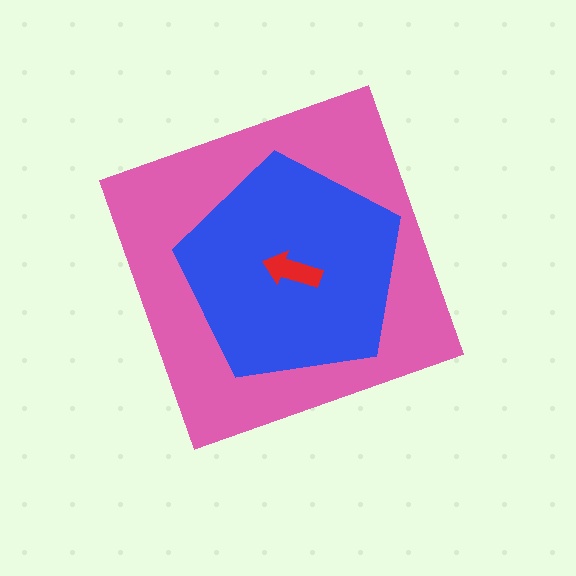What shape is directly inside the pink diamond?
The blue pentagon.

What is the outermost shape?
The pink diamond.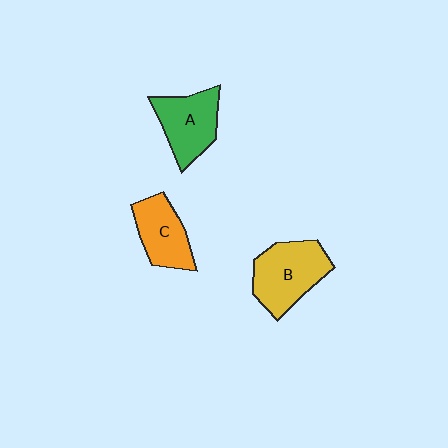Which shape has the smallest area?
Shape C (orange).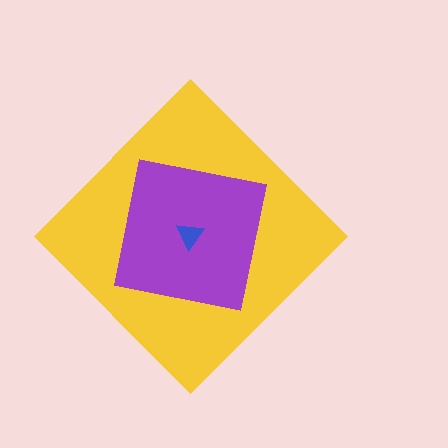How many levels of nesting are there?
3.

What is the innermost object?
The blue triangle.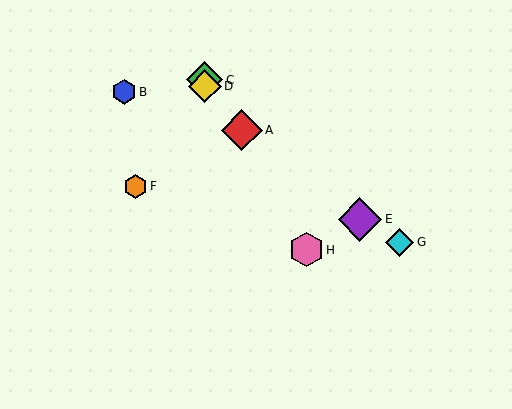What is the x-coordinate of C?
Object C is at x≈205.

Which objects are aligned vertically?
Objects C, D are aligned vertically.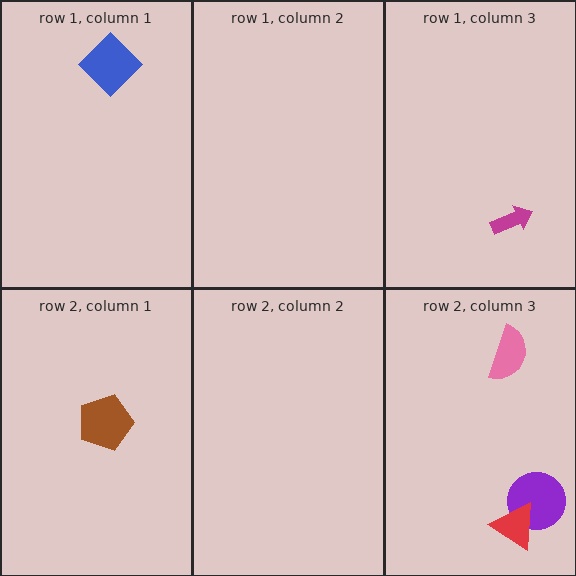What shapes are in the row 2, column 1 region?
The brown pentagon.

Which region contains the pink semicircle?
The row 2, column 3 region.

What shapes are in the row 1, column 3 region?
The magenta arrow.